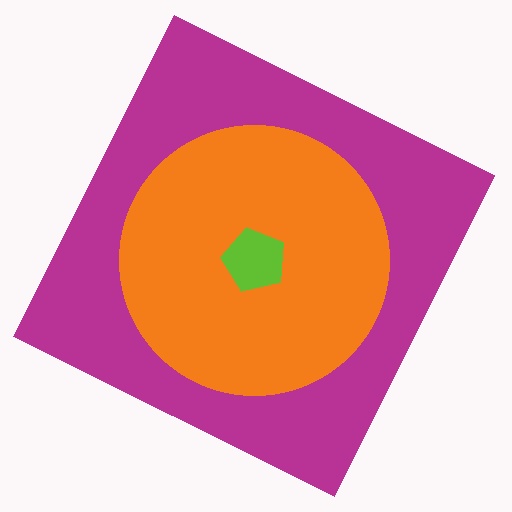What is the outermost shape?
The magenta square.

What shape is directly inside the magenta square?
The orange circle.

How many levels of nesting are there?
3.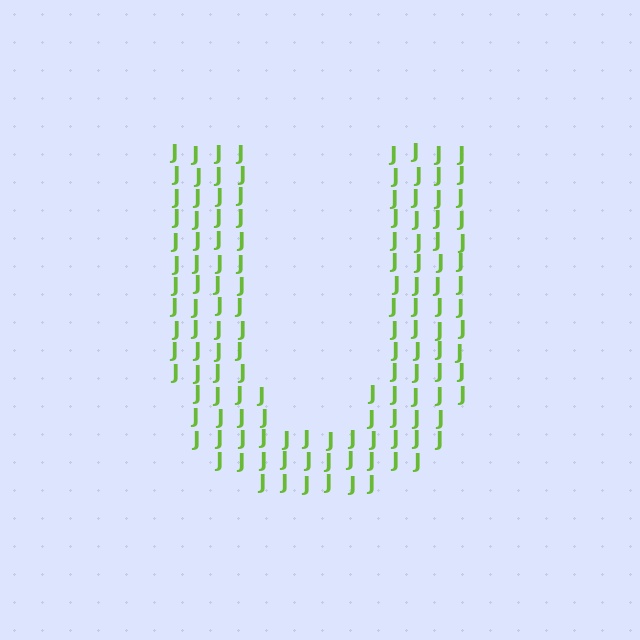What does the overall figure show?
The overall figure shows the letter U.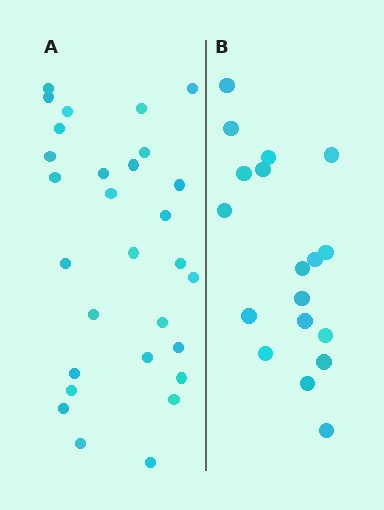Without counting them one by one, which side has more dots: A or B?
Region A (the left region) has more dots.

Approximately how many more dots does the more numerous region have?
Region A has roughly 12 or so more dots than region B.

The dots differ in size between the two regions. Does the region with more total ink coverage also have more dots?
No. Region B has more total ink coverage because its dots are larger, but region A actually contains more individual dots. Total area can be misleading — the number of items is what matters here.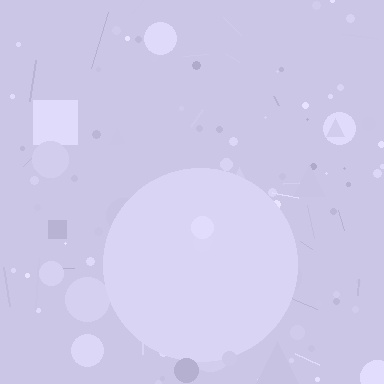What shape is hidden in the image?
A circle is hidden in the image.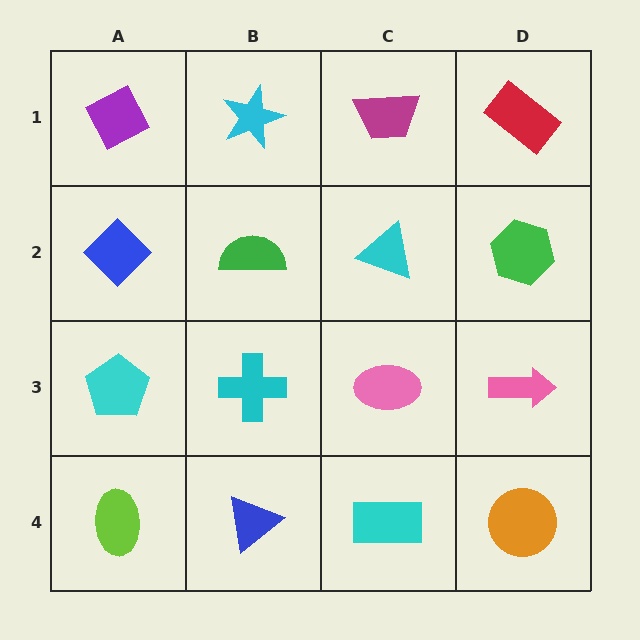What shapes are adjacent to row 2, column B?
A cyan star (row 1, column B), a cyan cross (row 3, column B), a blue diamond (row 2, column A), a cyan triangle (row 2, column C).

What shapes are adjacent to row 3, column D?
A green hexagon (row 2, column D), an orange circle (row 4, column D), a pink ellipse (row 3, column C).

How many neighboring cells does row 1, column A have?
2.